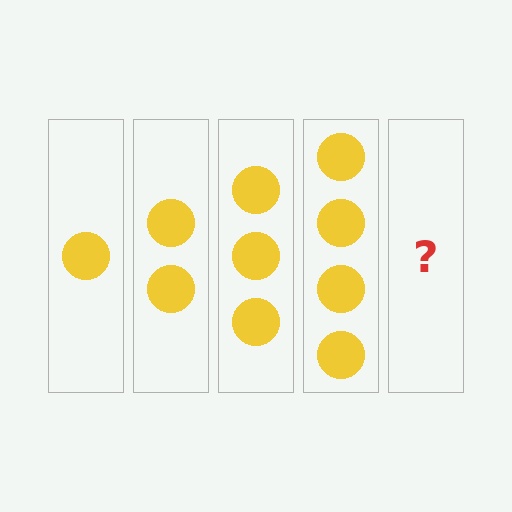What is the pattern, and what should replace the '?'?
The pattern is that each step adds one more circle. The '?' should be 5 circles.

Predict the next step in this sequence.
The next step is 5 circles.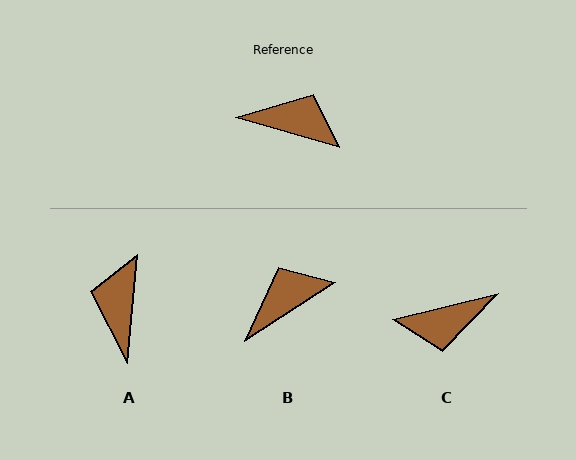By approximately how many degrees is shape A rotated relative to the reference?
Approximately 101 degrees counter-clockwise.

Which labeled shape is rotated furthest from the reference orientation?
C, about 150 degrees away.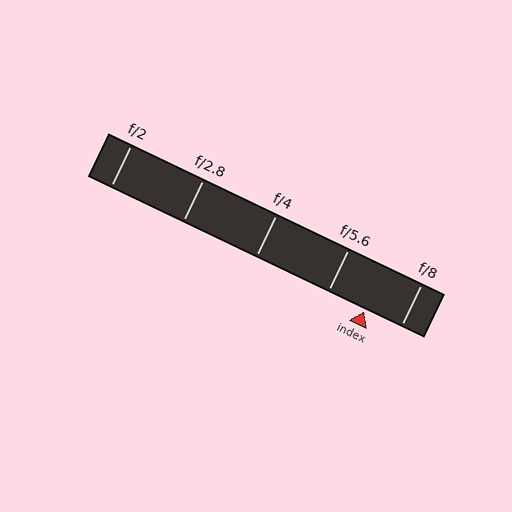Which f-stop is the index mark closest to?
The index mark is closest to f/8.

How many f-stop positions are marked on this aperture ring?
There are 5 f-stop positions marked.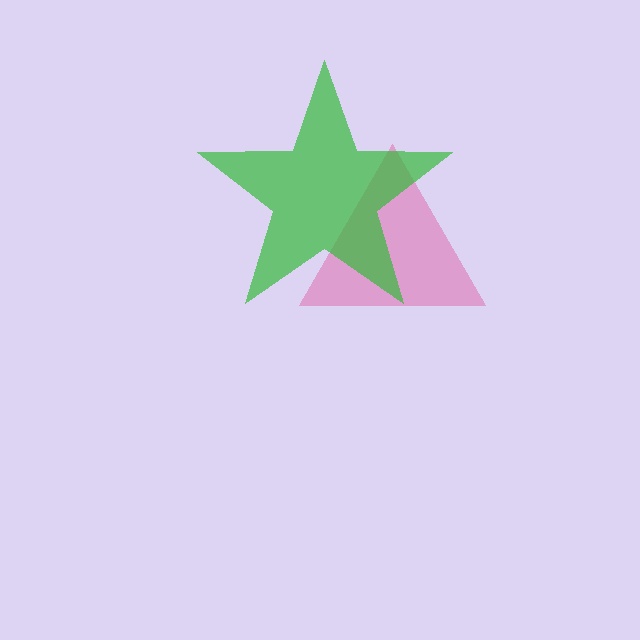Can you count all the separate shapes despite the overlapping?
Yes, there are 2 separate shapes.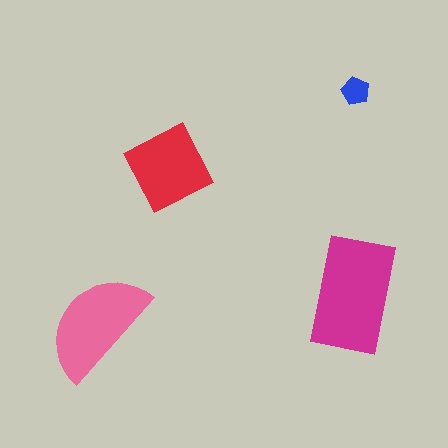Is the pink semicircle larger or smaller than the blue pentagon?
Larger.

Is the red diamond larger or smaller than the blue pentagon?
Larger.